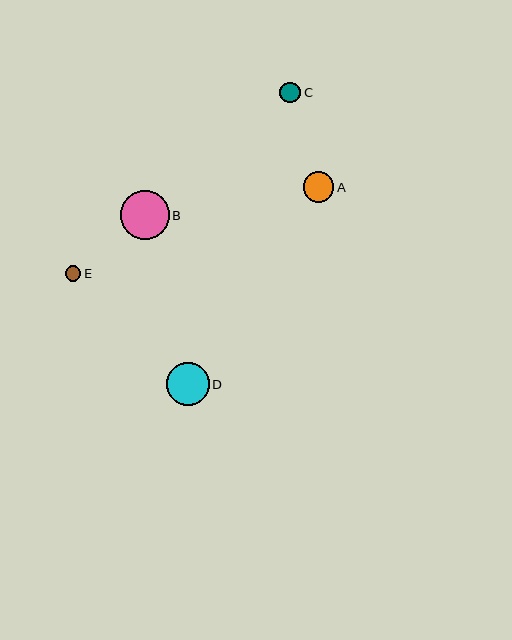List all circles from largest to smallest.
From largest to smallest: B, D, A, C, E.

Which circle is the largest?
Circle B is the largest with a size of approximately 49 pixels.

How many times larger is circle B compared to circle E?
Circle B is approximately 3.1 times the size of circle E.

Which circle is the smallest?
Circle E is the smallest with a size of approximately 16 pixels.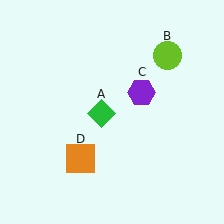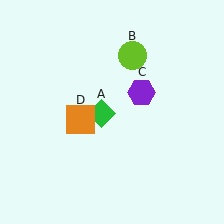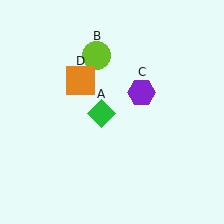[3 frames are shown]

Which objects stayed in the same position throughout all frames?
Green diamond (object A) and purple hexagon (object C) remained stationary.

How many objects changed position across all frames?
2 objects changed position: lime circle (object B), orange square (object D).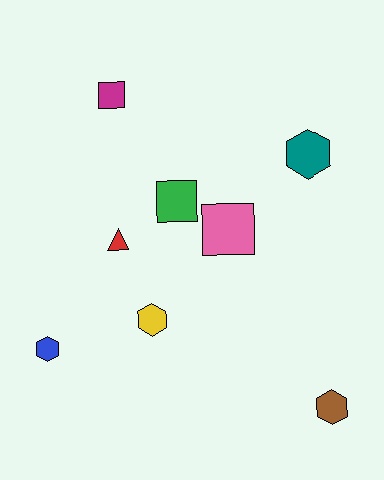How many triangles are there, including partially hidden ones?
There is 1 triangle.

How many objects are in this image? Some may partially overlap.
There are 8 objects.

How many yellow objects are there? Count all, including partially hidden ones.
There is 1 yellow object.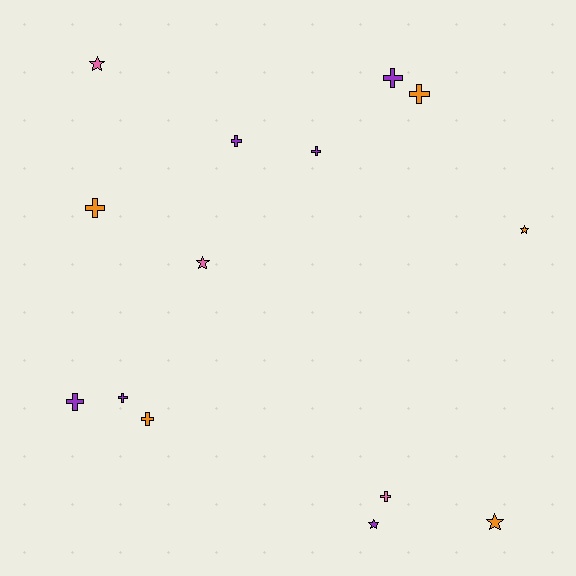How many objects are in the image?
There are 14 objects.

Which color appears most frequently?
Purple, with 6 objects.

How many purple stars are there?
There is 1 purple star.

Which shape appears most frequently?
Cross, with 9 objects.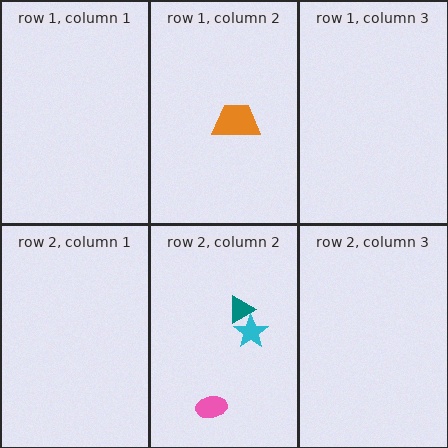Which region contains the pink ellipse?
The row 2, column 2 region.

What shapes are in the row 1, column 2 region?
The orange trapezoid.